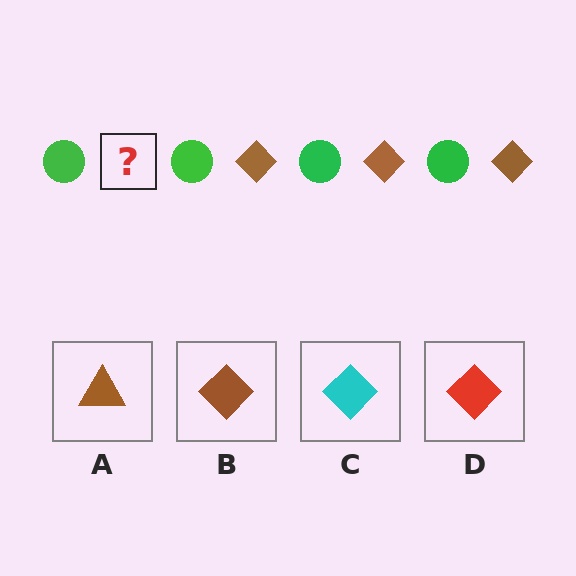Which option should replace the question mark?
Option B.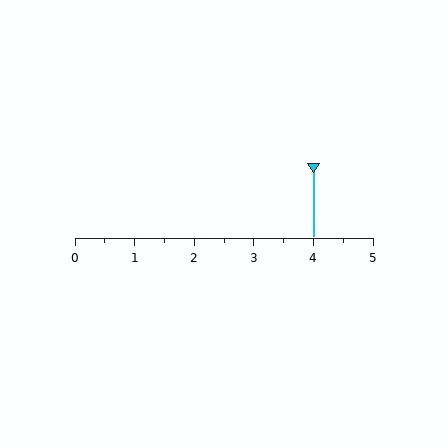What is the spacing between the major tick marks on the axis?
The major ticks are spaced 1 apart.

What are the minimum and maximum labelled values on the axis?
The axis runs from 0 to 5.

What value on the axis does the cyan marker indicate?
The marker indicates approximately 4.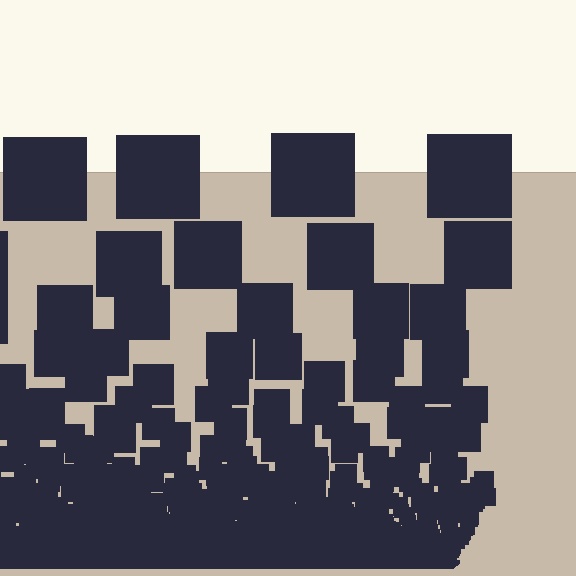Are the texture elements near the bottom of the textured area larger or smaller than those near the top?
Smaller. The gradient is inverted — elements near the bottom are smaller and denser.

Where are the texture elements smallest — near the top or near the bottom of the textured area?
Near the bottom.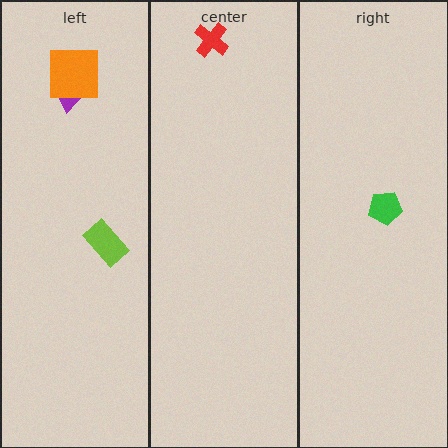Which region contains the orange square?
The left region.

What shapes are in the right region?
The green pentagon.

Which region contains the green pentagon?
The right region.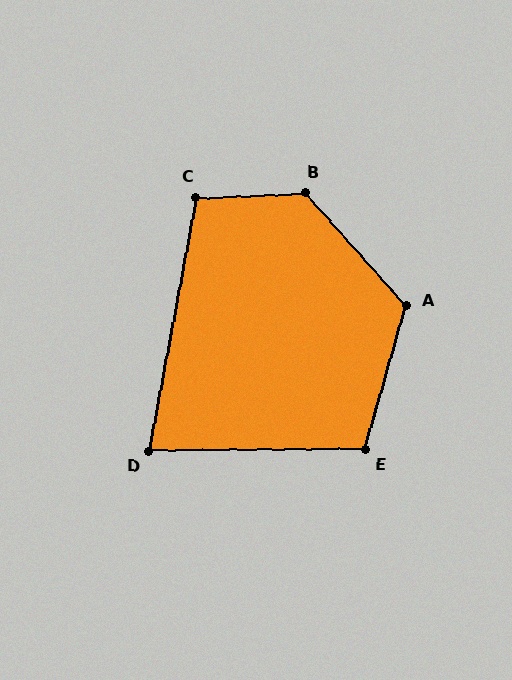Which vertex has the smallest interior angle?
D, at approximately 79 degrees.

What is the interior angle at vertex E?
Approximately 107 degrees (obtuse).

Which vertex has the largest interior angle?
B, at approximately 130 degrees.